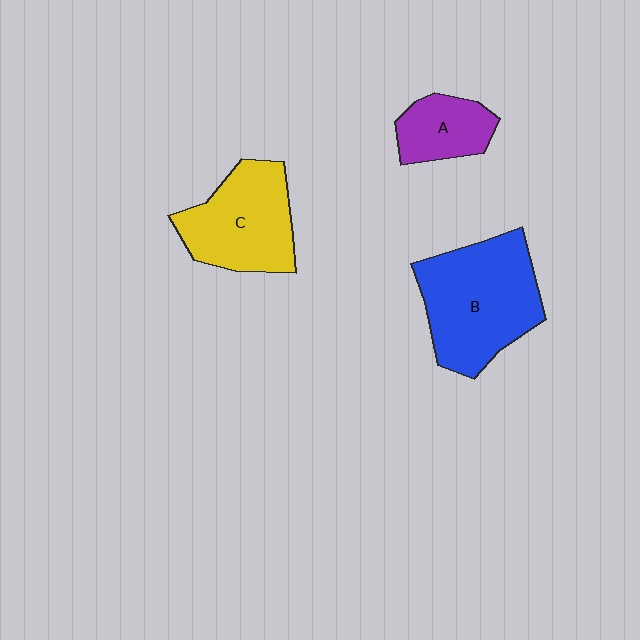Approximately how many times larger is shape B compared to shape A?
Approximately 2.3 times.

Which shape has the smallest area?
Shape A (purple).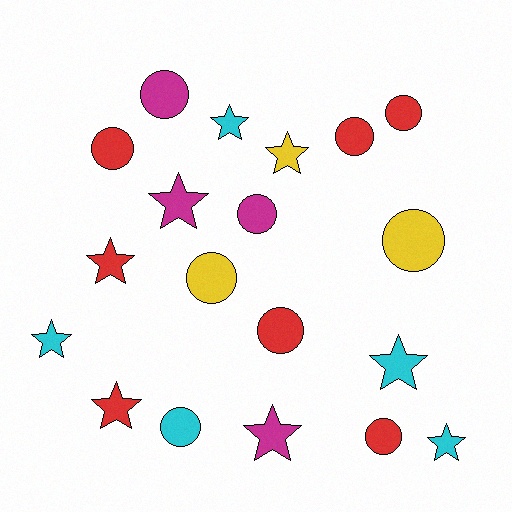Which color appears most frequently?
Red, with 7 objects.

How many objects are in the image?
There are 19 objects.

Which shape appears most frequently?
Circle, with 10 objects.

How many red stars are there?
There are 2 red stars.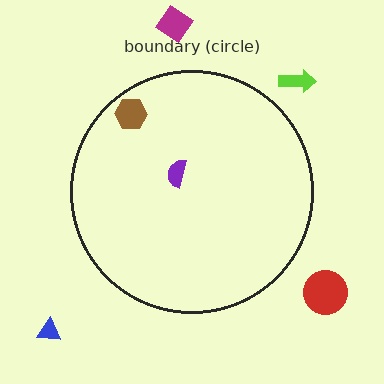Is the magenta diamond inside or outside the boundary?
Outside.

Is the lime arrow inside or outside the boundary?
Outside.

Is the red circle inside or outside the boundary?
Outside.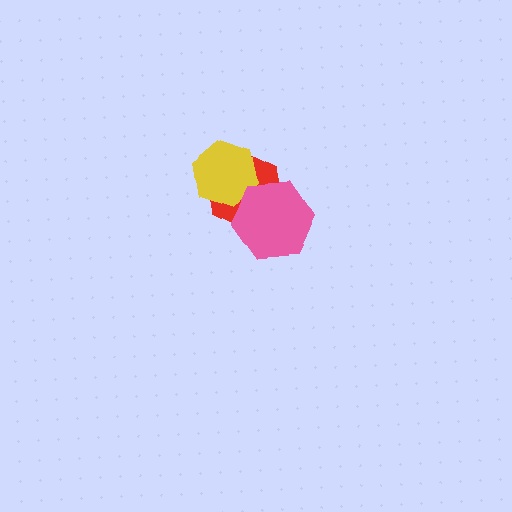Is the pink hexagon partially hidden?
No, no other shape covers it.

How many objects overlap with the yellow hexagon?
2 objects overlap with the yellow hexagon.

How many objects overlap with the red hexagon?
2 objects overlap with the red hexagon.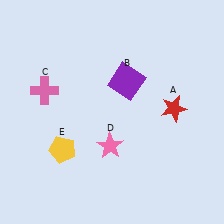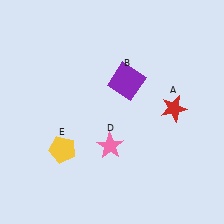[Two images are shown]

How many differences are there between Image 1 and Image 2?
There is 1 difference between the two images.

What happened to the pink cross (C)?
The pink cross (C) was removed in Image 2. It was in the top-left area of Image 1.